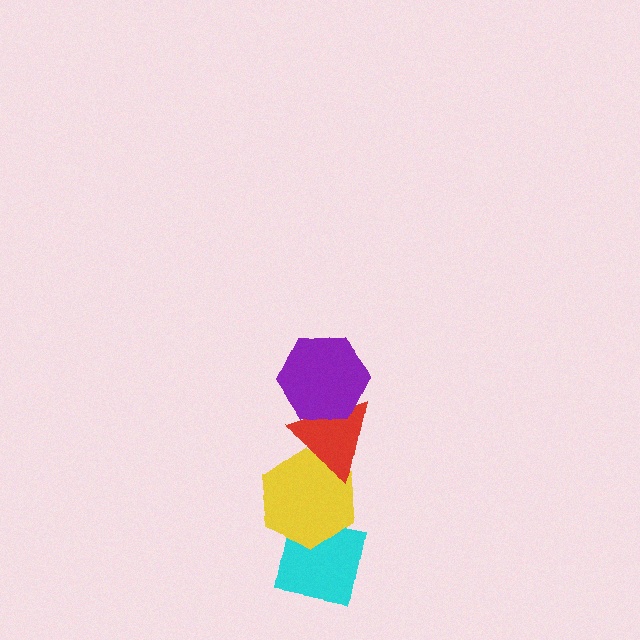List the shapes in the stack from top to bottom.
From top to bottom: the purple hexagon, the red triangle, the yellow hexagon, the cyan square.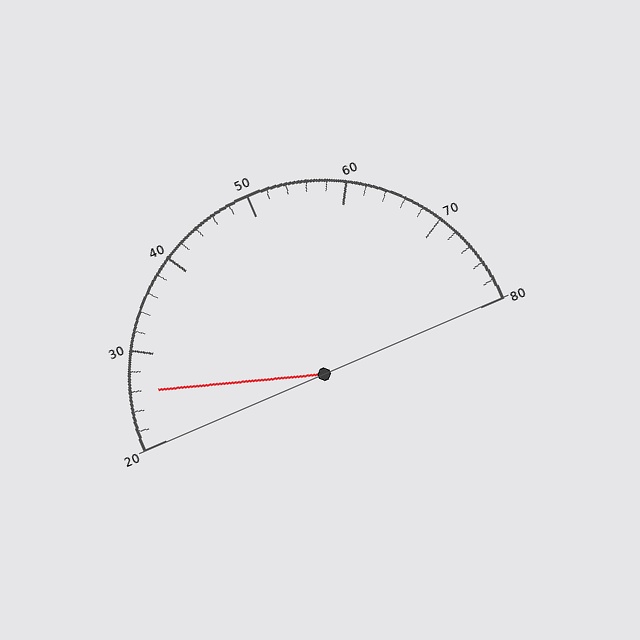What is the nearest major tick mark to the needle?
The nearest major tick mark is 30.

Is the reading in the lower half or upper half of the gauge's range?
The reading is in the lower half of the range (20 to 80).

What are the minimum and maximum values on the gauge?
The gauge ranges from 20 to 80.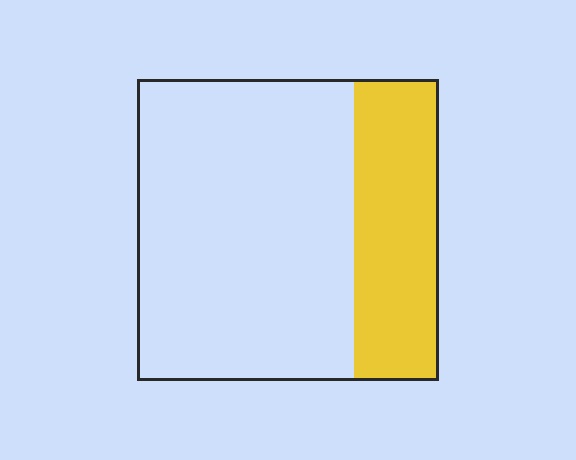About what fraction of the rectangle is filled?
About one quarter (1/4).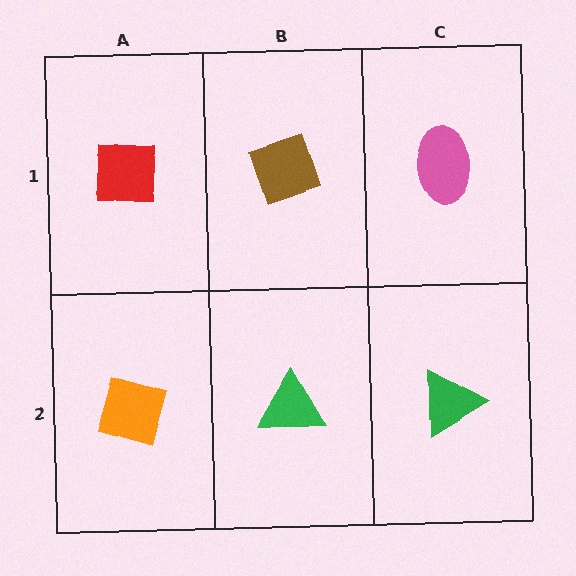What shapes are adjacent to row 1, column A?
An orange diamond (row 2, column A), a brown diamond (row 1, column B).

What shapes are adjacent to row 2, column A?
A red square (row 1, column A), a green triangle (row 2, column B).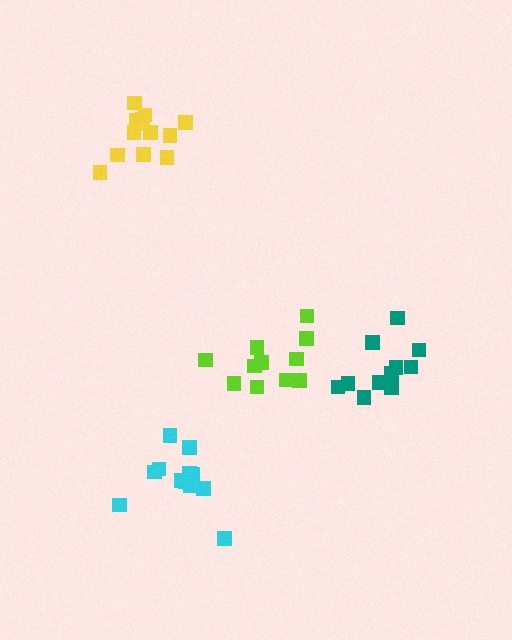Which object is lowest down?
The cyan cluster is bottommost.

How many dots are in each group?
Group 1: 13 dots, Group 2: 12 dots, Group 3: 11 dots, Group 4: 11 dots (47 total).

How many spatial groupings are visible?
There are 4 spatial groupings.